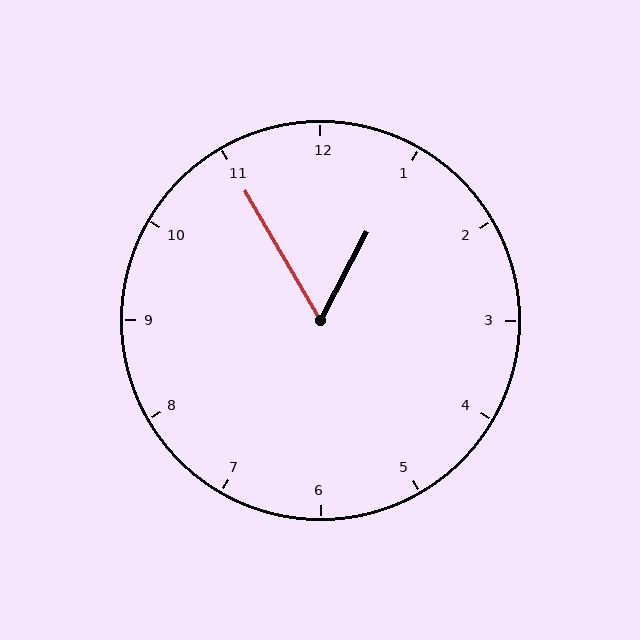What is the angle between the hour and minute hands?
Approximately 58 degrees.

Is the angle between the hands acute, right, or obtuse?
It is acute.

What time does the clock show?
12:55.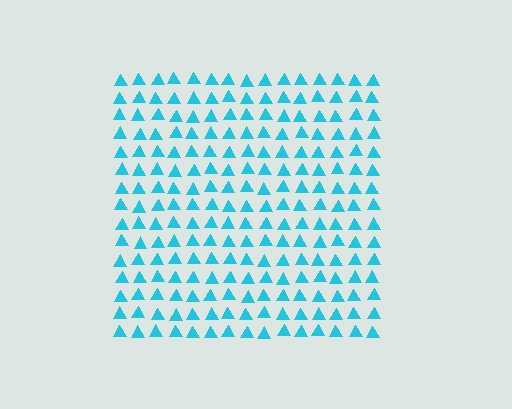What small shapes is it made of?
It is made of small triangles.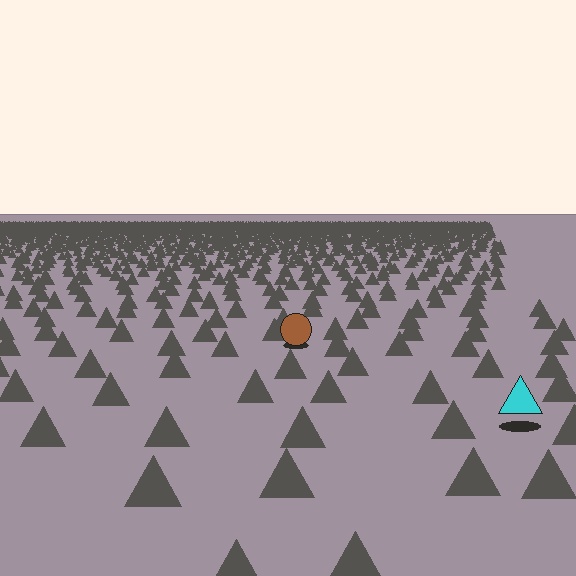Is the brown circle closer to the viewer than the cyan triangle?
No. The cyan triangle is closer — you can tell from the texture gradient: the ground texture is coarser near it.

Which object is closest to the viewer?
The cyan triangle is closest. The texture marks near it are larger and more spread out.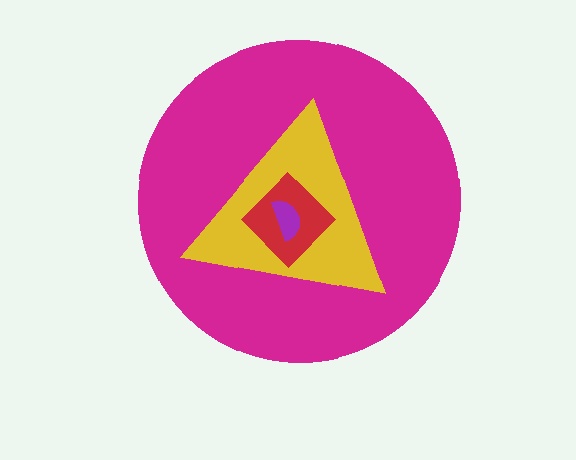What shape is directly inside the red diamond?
The purple semicircle.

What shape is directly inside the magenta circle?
The yellow triangle.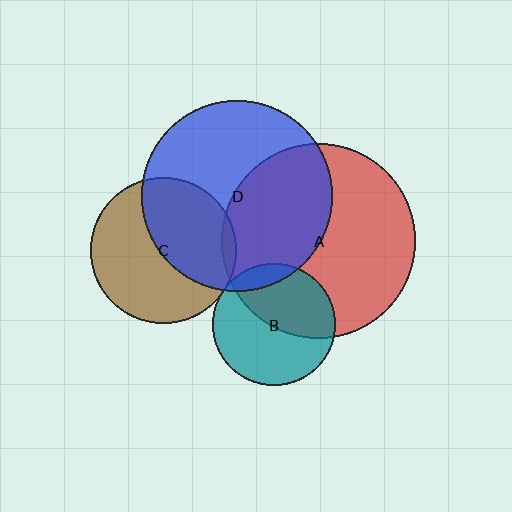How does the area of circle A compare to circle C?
Approximately 1.8 times.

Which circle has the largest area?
Circle A (red).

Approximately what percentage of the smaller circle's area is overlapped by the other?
Approximately 5%.